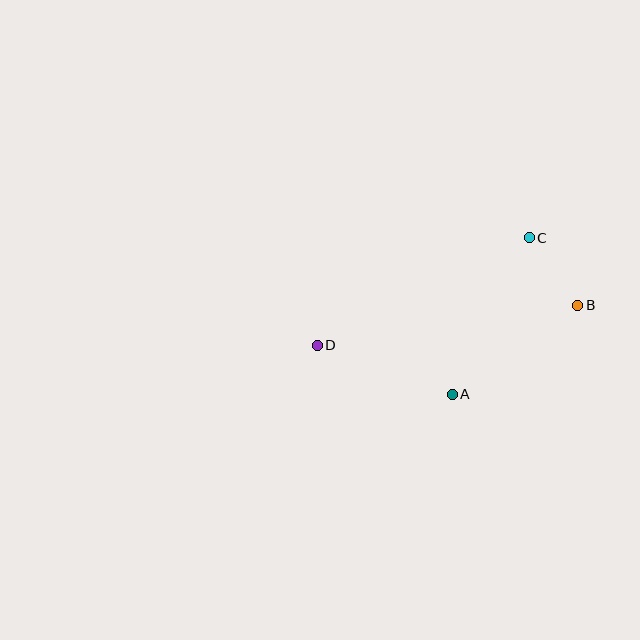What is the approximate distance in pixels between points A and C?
The distance between A and C is approximately 175 pixels.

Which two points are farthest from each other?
Points B and D are farthest from each other.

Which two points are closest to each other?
Points B and C are closest to each other.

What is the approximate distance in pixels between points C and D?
The distance between C and D is approximately 238 pixels.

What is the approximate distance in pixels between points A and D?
The distance between A and D is approximately 143 pixels.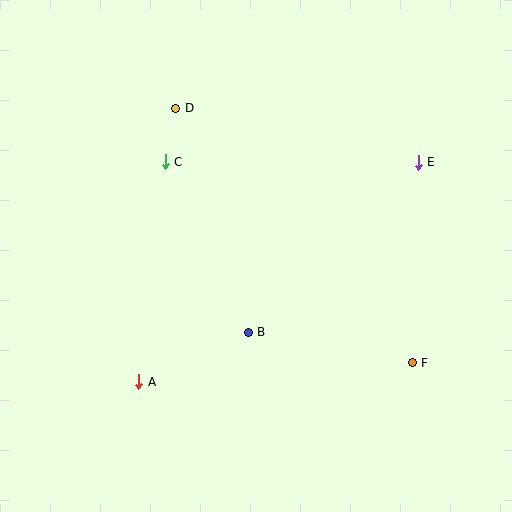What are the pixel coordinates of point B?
Point B is at (248, 332).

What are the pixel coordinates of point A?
Point A is at (139, 382).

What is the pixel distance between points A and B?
The distance between A and B is 120 pixels.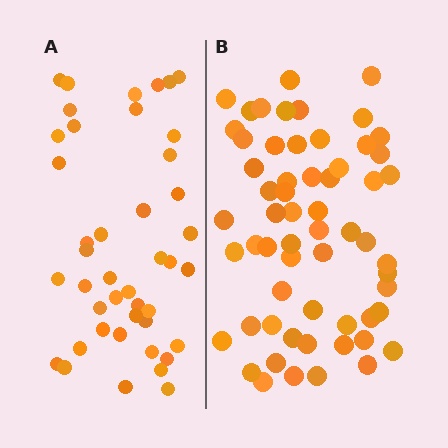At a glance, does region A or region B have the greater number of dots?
Region B (the right region) has more dots.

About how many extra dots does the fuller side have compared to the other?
Region B has approximately 15 more dots than region A.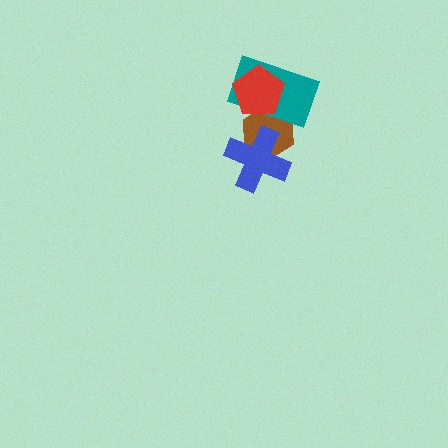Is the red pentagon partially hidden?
No, no other shape covers it.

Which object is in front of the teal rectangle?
The red pentagon is in front of the teal rectangle.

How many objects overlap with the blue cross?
1 object overlaps with the blue cross.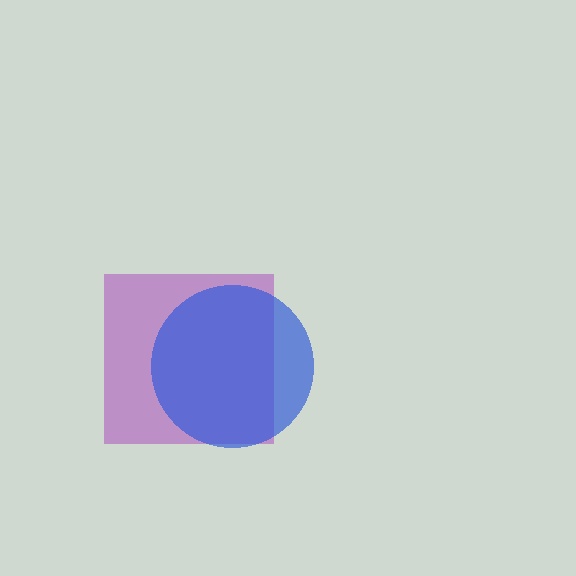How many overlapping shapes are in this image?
There are 2 overlapping shapes in the image.